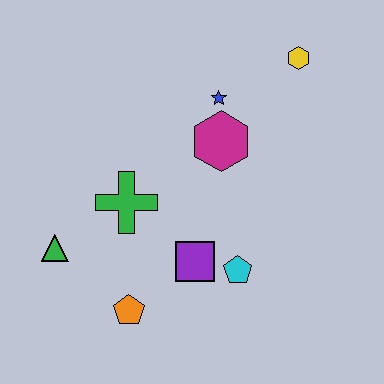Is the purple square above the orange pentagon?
Yes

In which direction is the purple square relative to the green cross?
The purple square is to the right of the green cross.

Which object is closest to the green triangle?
The green cross is closest to the green triangle.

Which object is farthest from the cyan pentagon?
The yellow hexagon is farthest from the cyan pentagon.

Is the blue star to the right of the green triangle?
Yes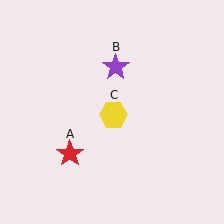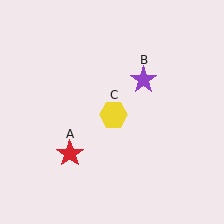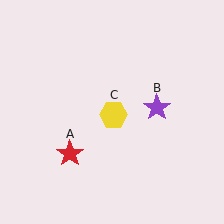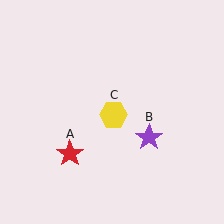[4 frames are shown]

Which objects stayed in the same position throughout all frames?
Red star (object A) and yellow hexagon (object C) remained stationary.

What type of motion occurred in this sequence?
The purple star (object B) rotated clockwise around the center of the scene.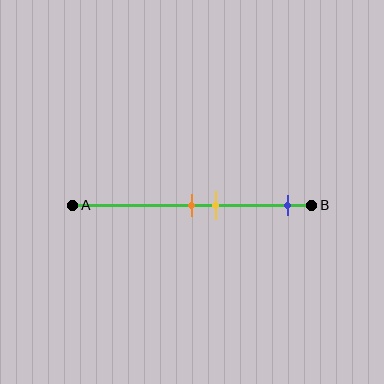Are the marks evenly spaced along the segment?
No, the marks are not evenly spaced.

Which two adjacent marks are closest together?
The orange and yellow marks are the closest adjacent pair.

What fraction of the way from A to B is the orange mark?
The orange mark is approximately 50% (0.5) of the way from A to B.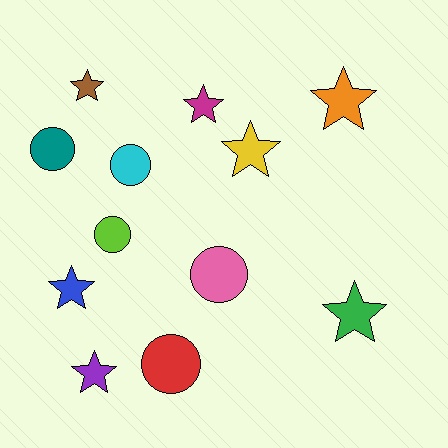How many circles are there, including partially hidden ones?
There are 5 circles.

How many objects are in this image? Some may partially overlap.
There are 12 objects.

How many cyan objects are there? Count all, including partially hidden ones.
There is 1 cyan object.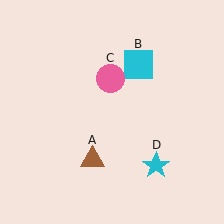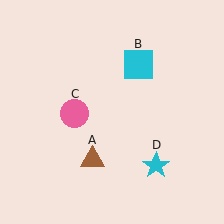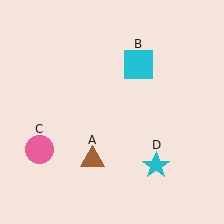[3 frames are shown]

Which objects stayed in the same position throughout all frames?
Brown triangle (object A) and cyan square (object B) and cyan star (object D) remained stationary.